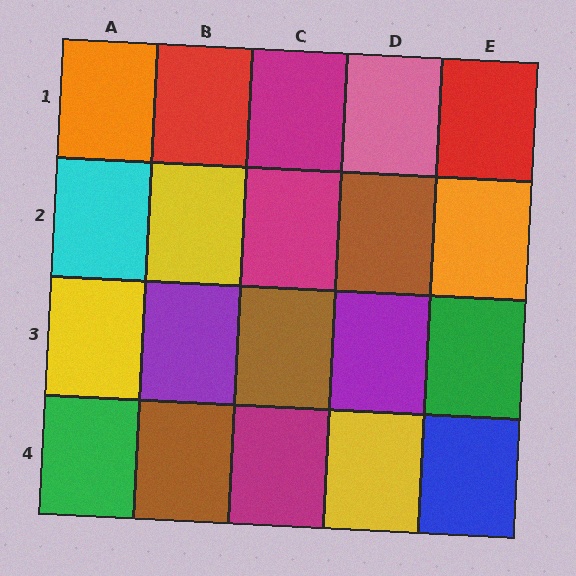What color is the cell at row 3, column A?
Yellow.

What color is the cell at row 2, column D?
Brown.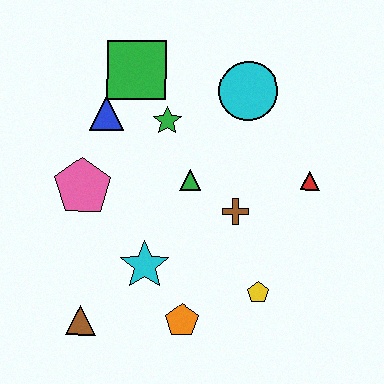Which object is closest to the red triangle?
The brown cross is closest to the red triangle.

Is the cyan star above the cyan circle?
No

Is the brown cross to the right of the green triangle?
Yes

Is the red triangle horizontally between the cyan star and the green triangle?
No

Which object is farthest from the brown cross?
The brown triangle is farthest from the brown cross.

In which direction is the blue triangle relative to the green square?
The blue triangle is below the green square.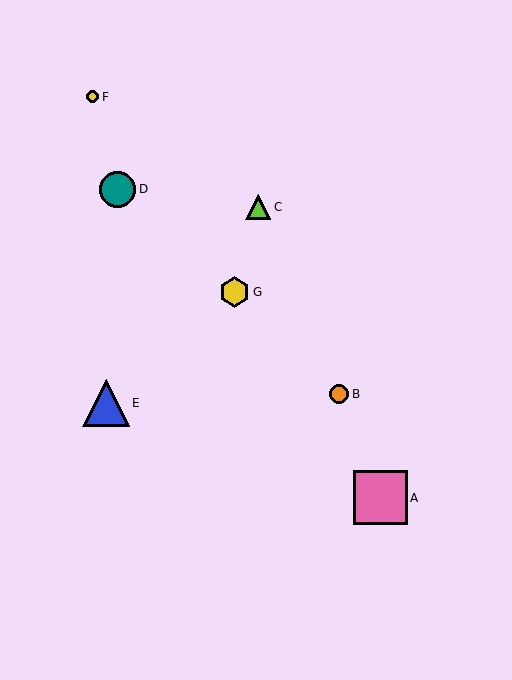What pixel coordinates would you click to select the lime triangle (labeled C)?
Click at (258, 207) to select the lime triangle C.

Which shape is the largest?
The pink square (labeled A) is the largest.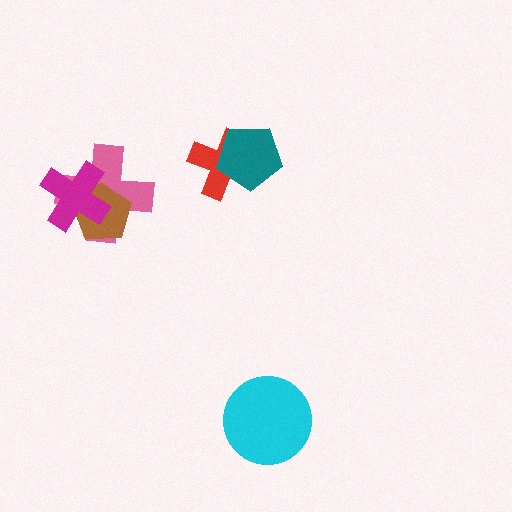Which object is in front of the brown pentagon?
The magenta cross is in front of the brown pentagon.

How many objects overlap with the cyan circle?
0 objects overlap with the cyan circle.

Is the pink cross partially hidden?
Yes, it is partially covered by another shape.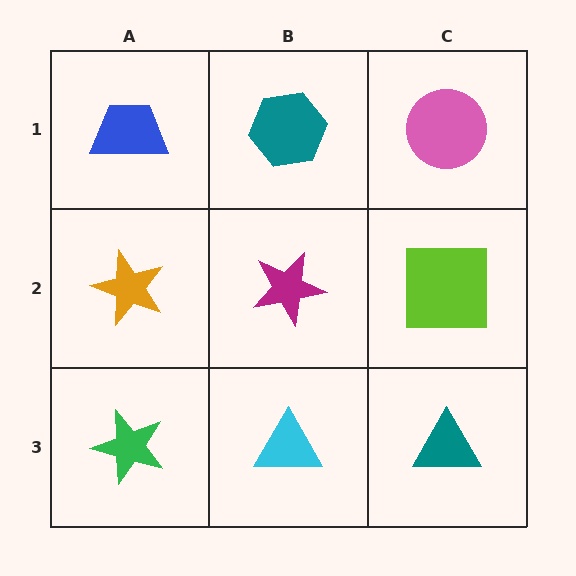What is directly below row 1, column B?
A magenta star.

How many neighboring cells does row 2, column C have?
3.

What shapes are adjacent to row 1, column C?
A lime square (row 2, column C), a teal hexagon (row 1, column B).